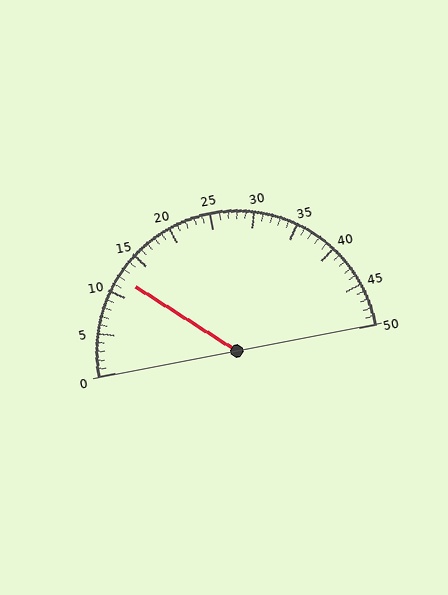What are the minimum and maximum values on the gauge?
The gauge ranges from 0 to 50.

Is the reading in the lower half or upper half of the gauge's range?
The reading is in the lower half of the range (0 to 50).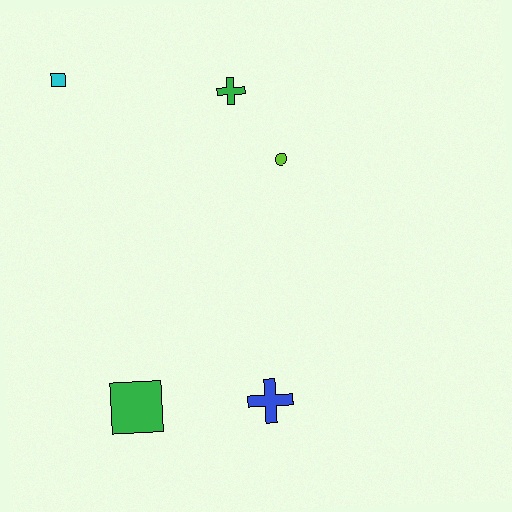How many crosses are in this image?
There are 2 crosses.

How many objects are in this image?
There are 5 objects.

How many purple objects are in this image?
There are no purple objects.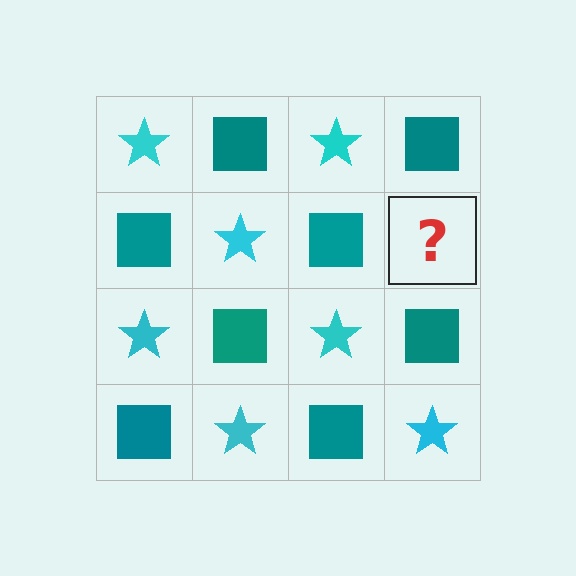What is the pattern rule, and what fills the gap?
The rule is that it alternates cyan star and teal square in a checkerboard pattern. The gap should be filled with a cyan star.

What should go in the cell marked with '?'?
The missing cell should contain a cyan star.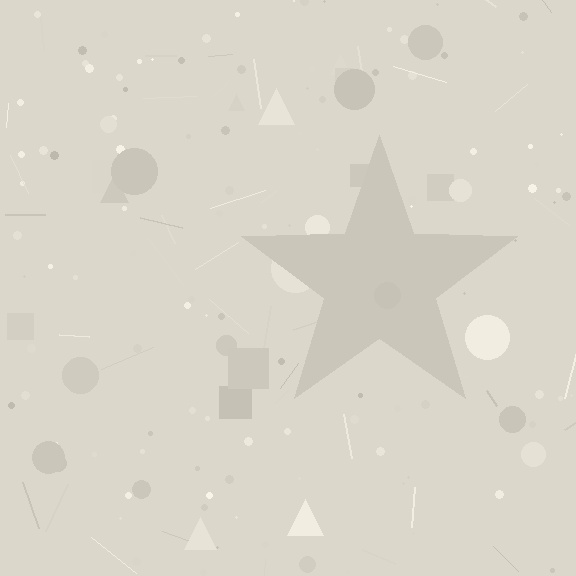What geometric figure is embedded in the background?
A star is embedded in the background.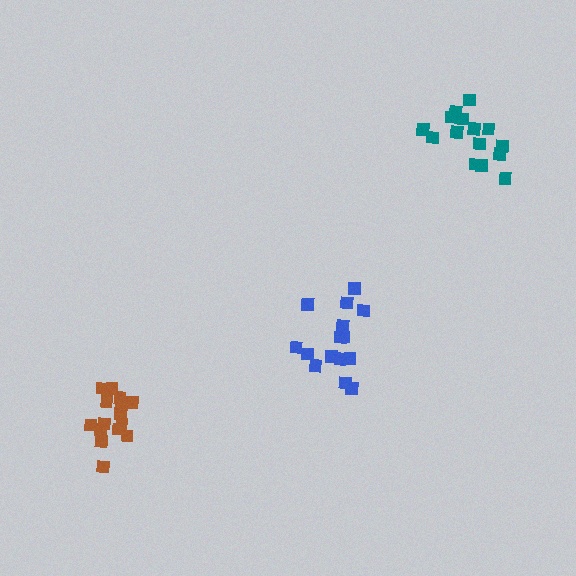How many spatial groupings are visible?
There are 3 spatial groupings.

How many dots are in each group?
Group 1: 15 dots, Group 2: 15 dots, Group 3: 15 dots (45 total).